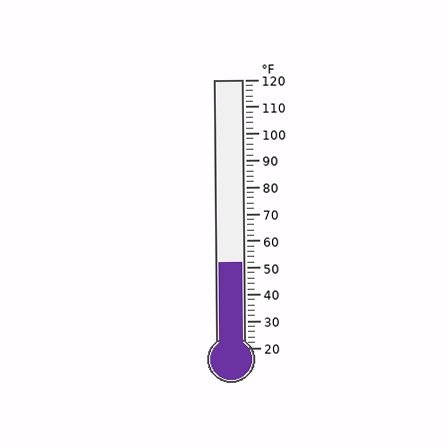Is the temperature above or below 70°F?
The temperature is below 70°F.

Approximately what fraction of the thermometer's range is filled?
The thermometer is filled to approximately 30% of its range.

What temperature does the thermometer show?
The thermometer shows approximately 52°F.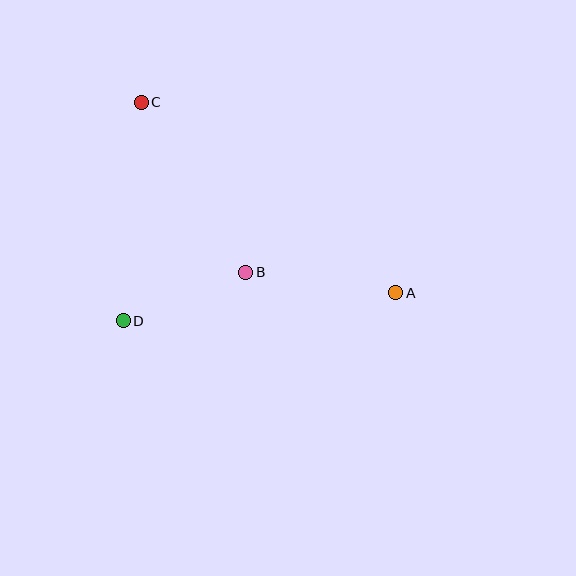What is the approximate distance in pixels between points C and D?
The distance between C and D is approximately 219 pixels.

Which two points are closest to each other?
Points B and D are closest to each other.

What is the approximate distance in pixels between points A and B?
The distance between A and B is approximately 151 pixels.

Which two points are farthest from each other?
Points A and C are farthest from each other.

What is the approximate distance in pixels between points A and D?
The distance between A and D is approximately 273 pixels.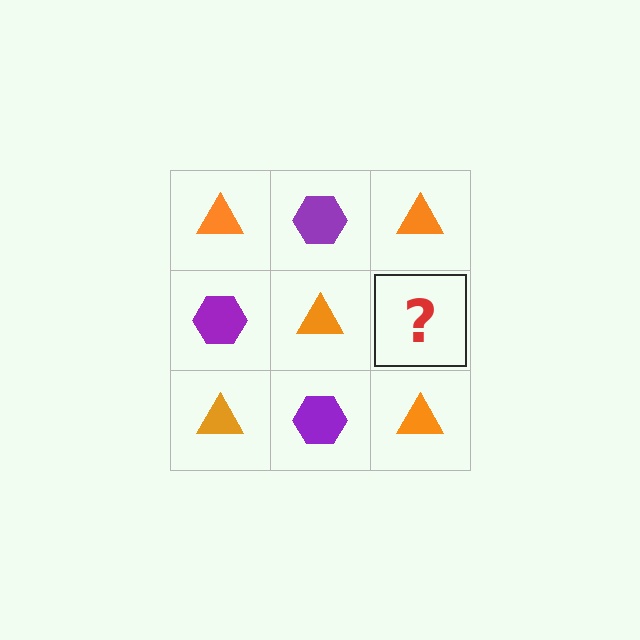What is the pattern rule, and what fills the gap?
The rule is that it alternates orange triangle and purple hexagon in a checkerboard pattern. The gap should be filled with a purple hexagon.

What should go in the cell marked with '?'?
The missing cell should contain a purple hexagon.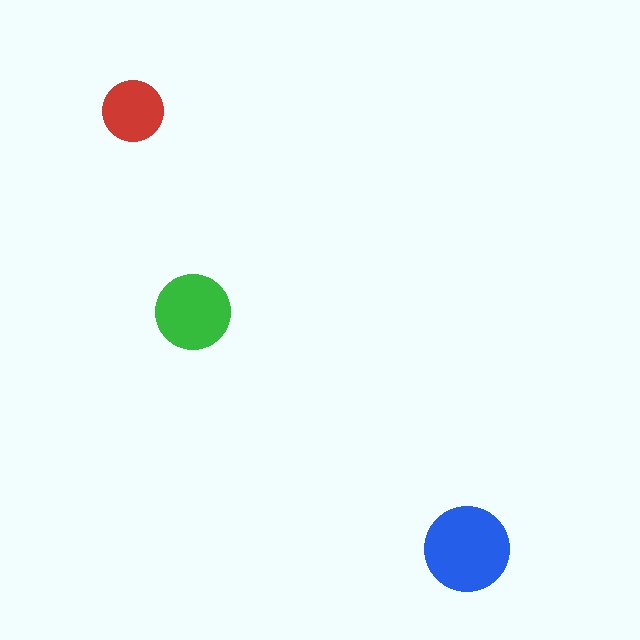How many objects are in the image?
There are 3 objects in the image.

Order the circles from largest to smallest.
the blue one, the green one, the red one.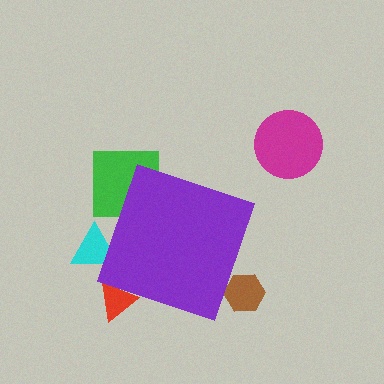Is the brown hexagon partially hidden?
Yes, the brown hexagon is partially hidden behind the purple diamond.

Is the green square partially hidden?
Yes, the green square is partially hidden behind the purple diamond.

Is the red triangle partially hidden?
Yes, the red triangle is partially hidden behind the purple diamond.